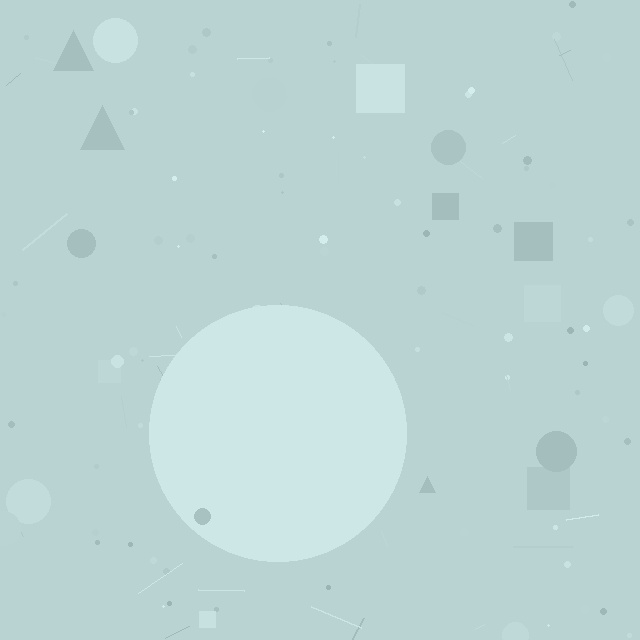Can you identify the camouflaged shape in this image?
The camouflaged shape is a circle.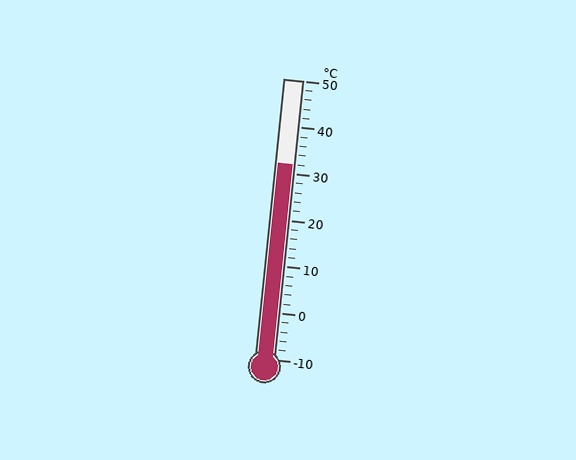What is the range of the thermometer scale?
The thermometer scale ranges from -10°C to 50°C.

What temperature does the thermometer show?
The thermometer shows approximately 32°C.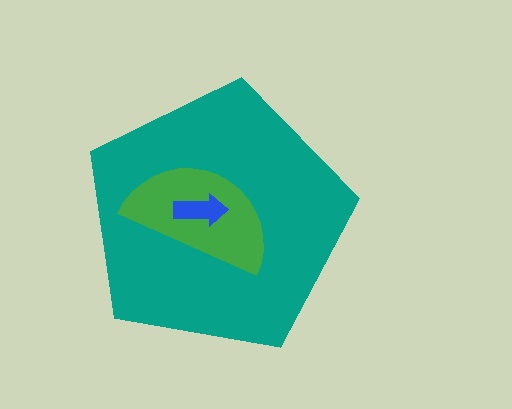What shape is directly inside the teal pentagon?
The green semicircle.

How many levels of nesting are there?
3.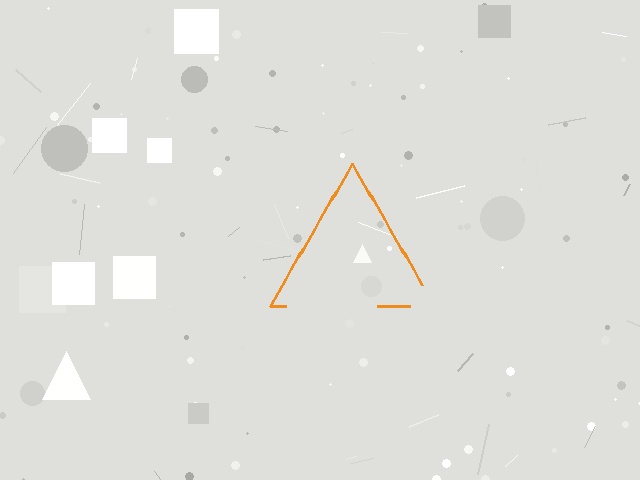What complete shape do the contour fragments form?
The contour fragments form a triangle.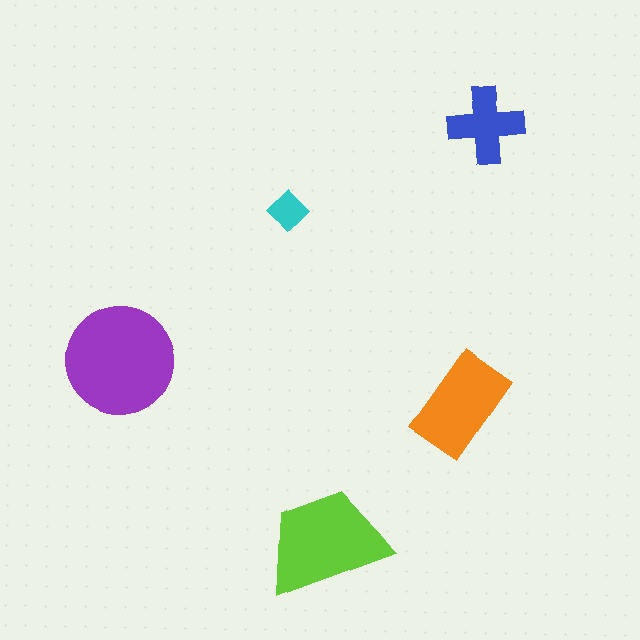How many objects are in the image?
There are 5 objects in the image.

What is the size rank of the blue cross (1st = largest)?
4th.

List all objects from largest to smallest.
The purple circle, the lime trapezoid, the orange rectangle, the blue cross, the cyan diamond.